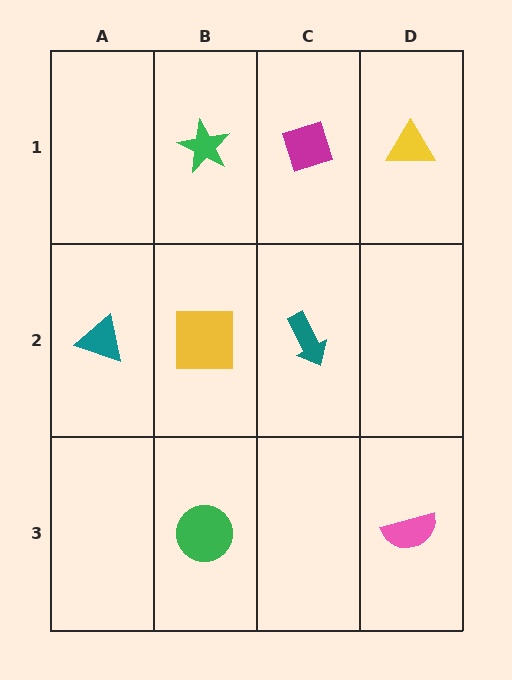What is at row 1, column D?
A yellow triangle.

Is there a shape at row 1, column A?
No, that cell is empty.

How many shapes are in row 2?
3 shapes.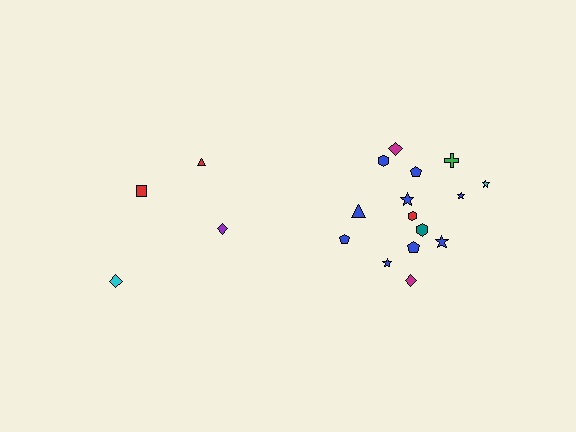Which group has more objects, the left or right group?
The right group.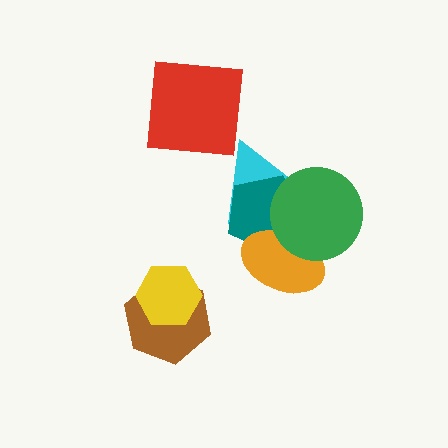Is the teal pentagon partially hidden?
Yes, it is partially covered by another shape.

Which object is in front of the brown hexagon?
The yellow hexagon is in front of the brown hexagon.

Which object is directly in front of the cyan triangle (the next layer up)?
The teal pentagon is directly in front of the cyan triangle.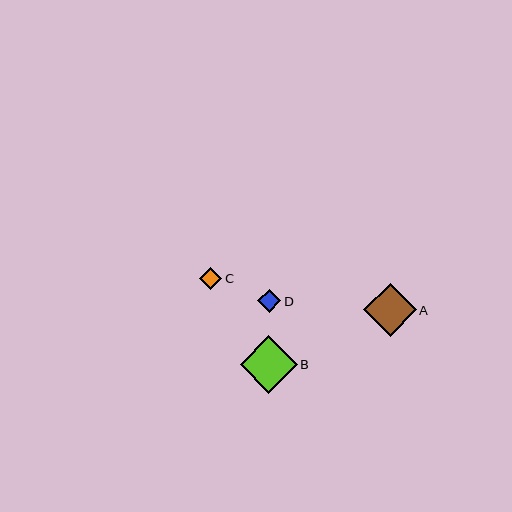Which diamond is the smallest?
Diamond C is the smallest with a size of approximately 22 pixels.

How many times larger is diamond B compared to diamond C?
Diamond B is approximately 2.6 times the size of diamond C.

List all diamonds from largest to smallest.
From largest to smallest: B, A, D, C.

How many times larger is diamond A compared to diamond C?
Diamond A is approximately 2.4 times the size of diamond C.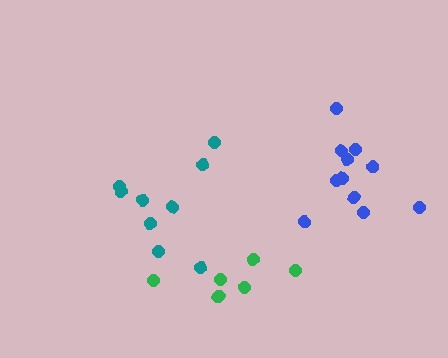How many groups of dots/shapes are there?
There are 3 groups.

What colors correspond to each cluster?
The clusters are colored: teal, green, blue.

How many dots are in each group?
Group 1: 9 dots, Group 2: 7 dots, Group 3: 11 dots (27 total).